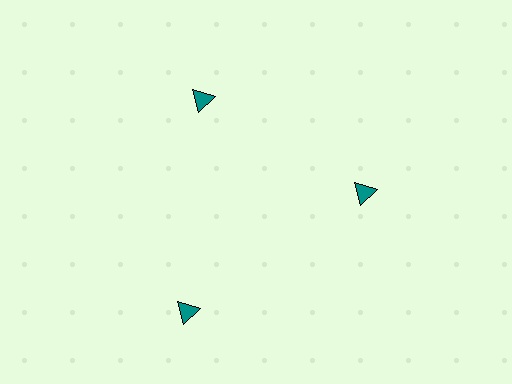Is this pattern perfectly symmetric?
No. The 3 teal triangles are arranged in a ring, but one element near the 7 o'clock position is pushed outward from the center, breaking the 3-fold rotational symmetry.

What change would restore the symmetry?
The symmetry would be restored by moving it inward, back onto the ring so that all 3 triangles sit at equal angles and equal distance from the center.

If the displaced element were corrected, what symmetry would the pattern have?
It would have 3-fold rotational symmetry — the pattern would map onto itself every 120 degrees.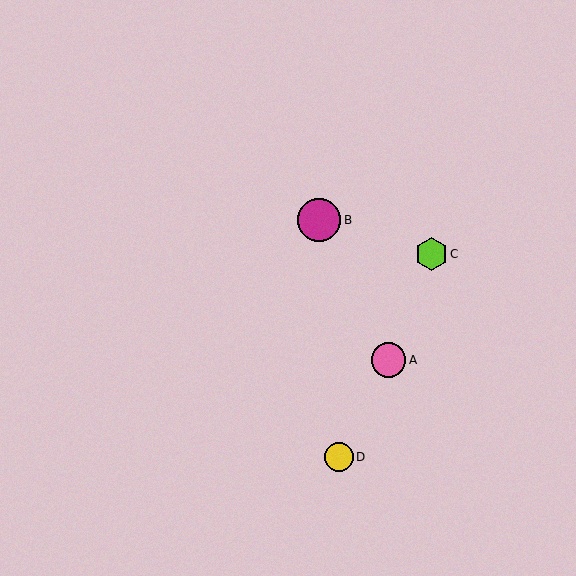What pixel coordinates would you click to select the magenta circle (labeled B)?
Click at (319, 220) to select the magenta circle B.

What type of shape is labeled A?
Shape A is a pink circle.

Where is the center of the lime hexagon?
The center of the lime hexagon is at (431, 254).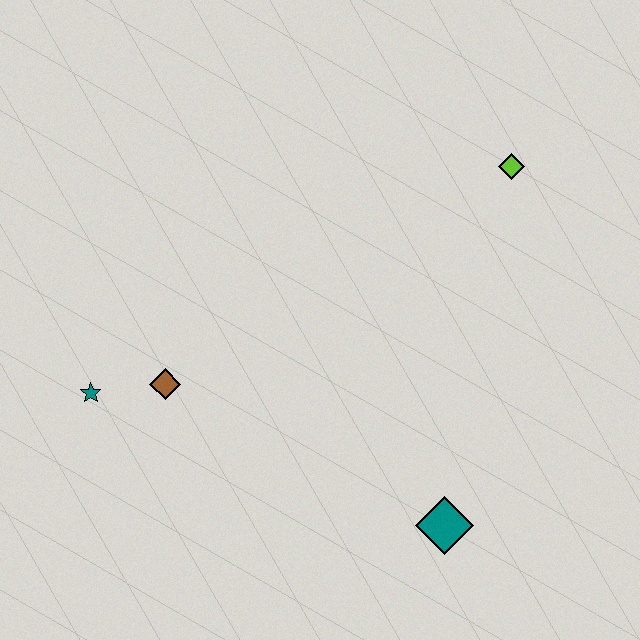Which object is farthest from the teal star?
The lime diamond is farthest from the teal star.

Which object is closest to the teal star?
The brown diamond is closest to the teal star.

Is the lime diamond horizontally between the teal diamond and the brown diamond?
No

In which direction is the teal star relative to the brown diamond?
The teal star is to the left of the brown diamond.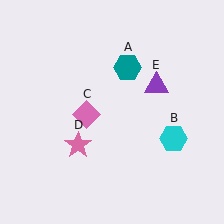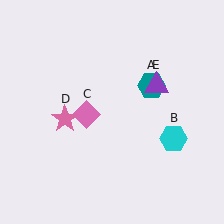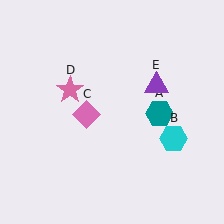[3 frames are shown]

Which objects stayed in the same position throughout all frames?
Cyan hexagon (object B) and pink diamond (object C) and purple triangle (object E) remained stationary.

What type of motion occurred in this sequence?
The teal hexagon (object A), pink star (object D) rotated clockwise around the center of the scene.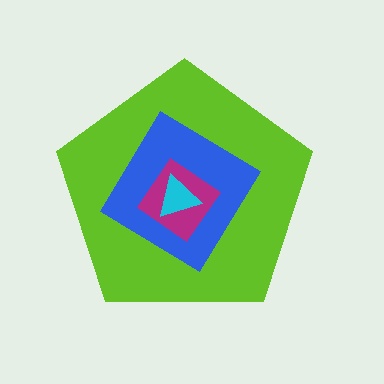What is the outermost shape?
The lime pentagon.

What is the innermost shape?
The cyan triangle.